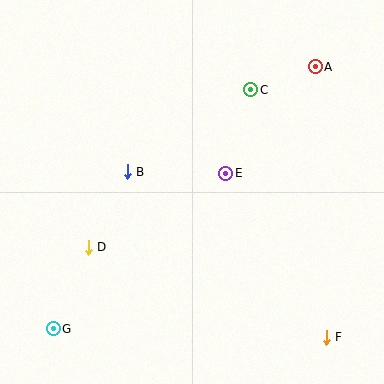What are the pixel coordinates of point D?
Point D is at (88, 247).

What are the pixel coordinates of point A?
Point A is at (315, 67).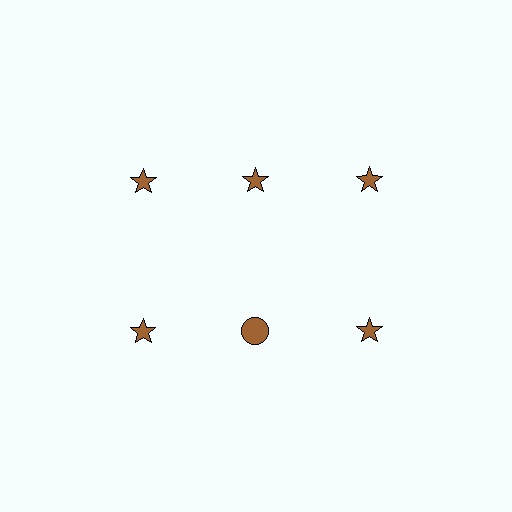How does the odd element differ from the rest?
It has a different shape: circle instead of star.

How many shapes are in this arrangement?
There are 6 shapes arranged in a grid pattern.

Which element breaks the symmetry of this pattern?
The brown circle in the second row, second from left column breaks the symmetry. All other shapes are brown stars.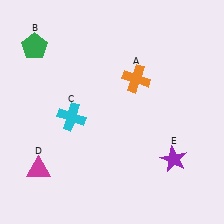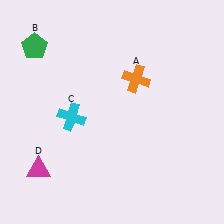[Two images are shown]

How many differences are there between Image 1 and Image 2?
There is 1 difference between the two images.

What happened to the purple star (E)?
The purple star (E) was removed in Image 2. It was in the bottom-right area of Image 1.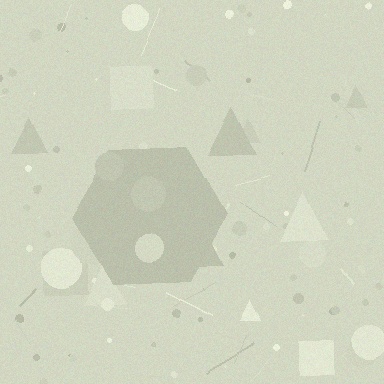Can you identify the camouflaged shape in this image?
The camouflaged shape is a hexagon.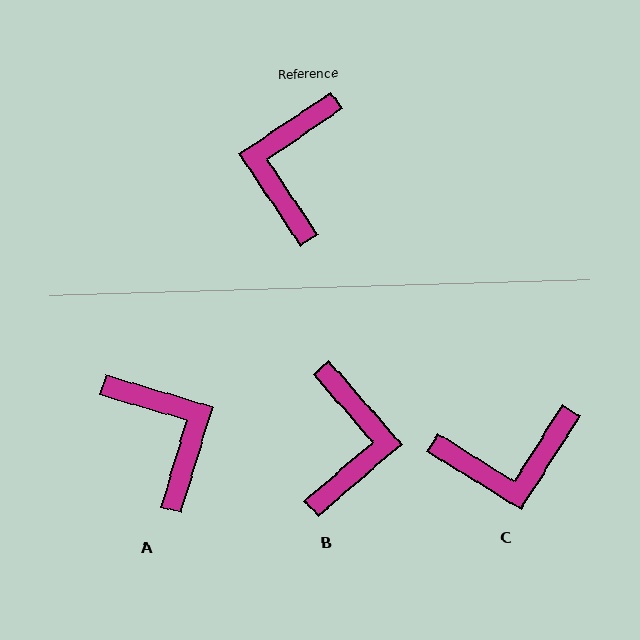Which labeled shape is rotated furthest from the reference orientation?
B, about 173 degrees away.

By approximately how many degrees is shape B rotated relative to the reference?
Approximately 173 degrees clockwise.